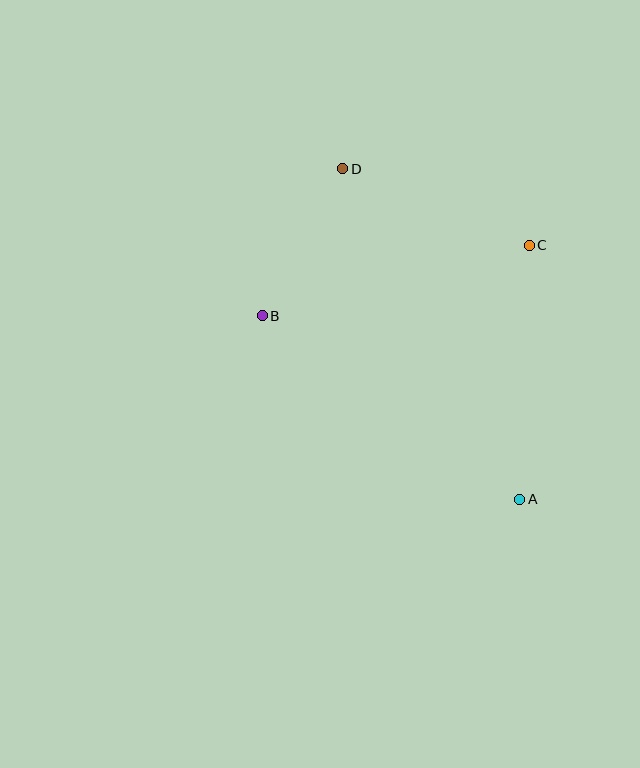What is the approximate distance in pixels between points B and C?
The distance between B and C is approximately 277 pixels.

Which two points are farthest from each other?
Points A and D are farthest from each other.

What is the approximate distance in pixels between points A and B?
The distance between A and B is approximately 316 pixels.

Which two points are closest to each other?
Points B and D are closest to each other.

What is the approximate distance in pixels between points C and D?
The distance between C and D is approximately 202 pixels.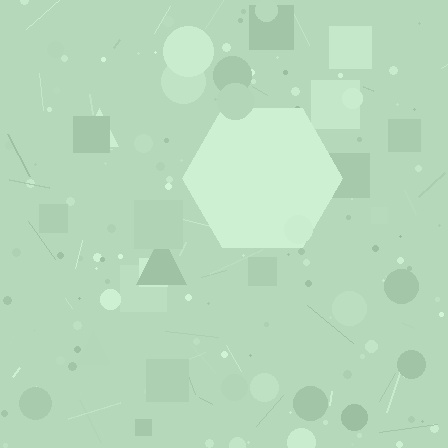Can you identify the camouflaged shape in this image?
The camouflaged shape is a hexagon.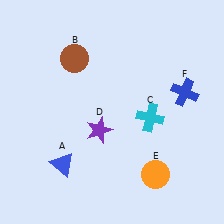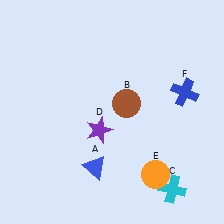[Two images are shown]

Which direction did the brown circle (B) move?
The brown circle (B) moved right.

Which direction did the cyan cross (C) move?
The cyan cross (C) moved down.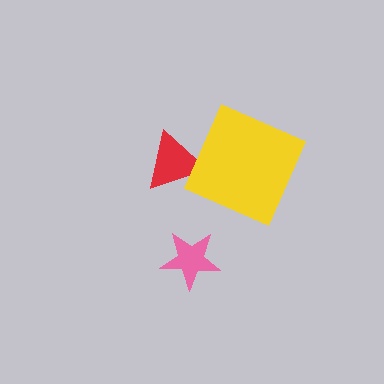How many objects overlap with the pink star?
0 objects overlap with the pink star.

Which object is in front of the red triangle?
The yellow square is in front of the red triangle.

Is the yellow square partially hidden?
No, no other shape covers it.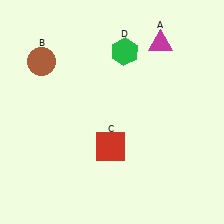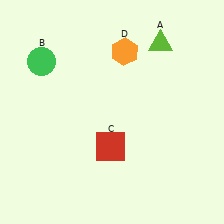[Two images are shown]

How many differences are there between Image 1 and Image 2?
There are 3 differences between the two images.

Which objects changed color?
A changed from magenta to lime. B changed from brown to green. D changed from green to orange.